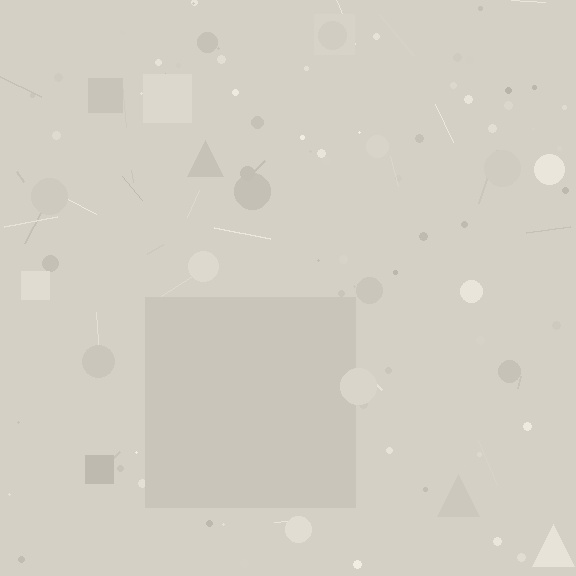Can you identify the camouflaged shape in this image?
The camouflaged shape is a square.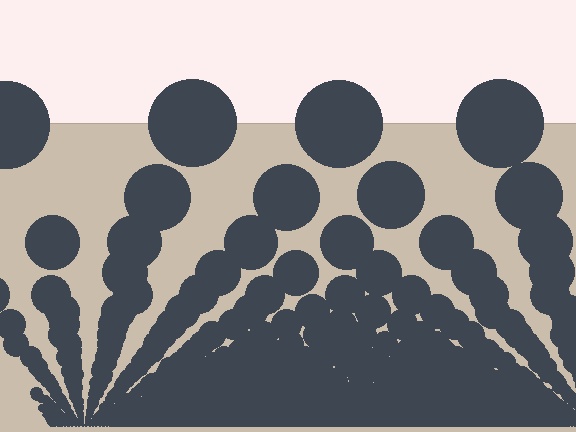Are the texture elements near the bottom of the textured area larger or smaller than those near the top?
Smaller. The gradient is inverted — elements near the bottom are smaller and denser.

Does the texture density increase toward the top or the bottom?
Density increases toward the bottom.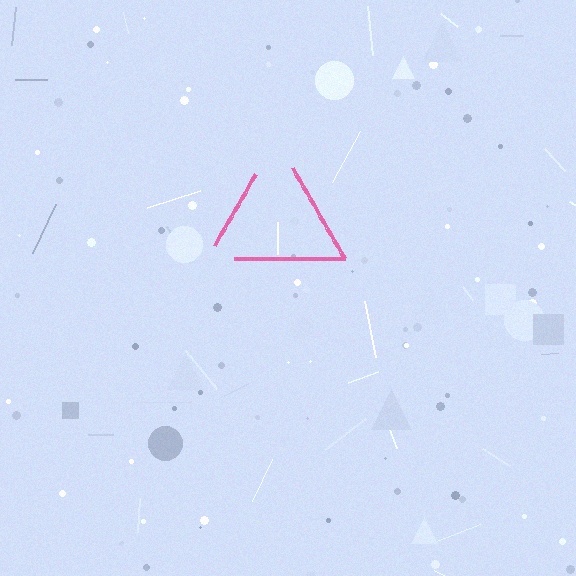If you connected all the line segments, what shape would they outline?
They would outline a triangle.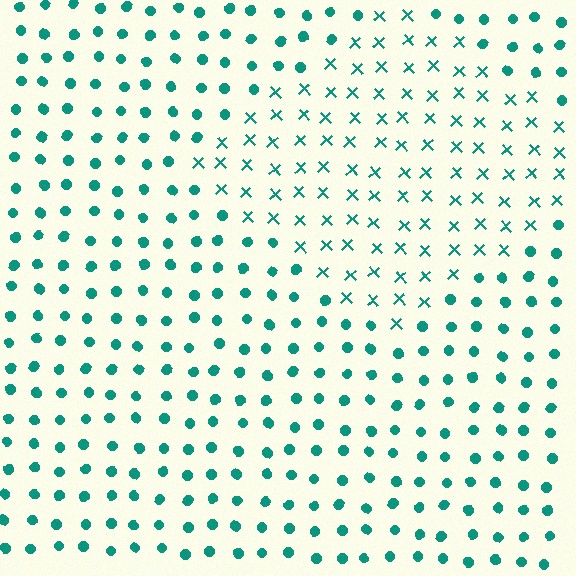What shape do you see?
I see a diamond.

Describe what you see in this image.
The image is filled with small teal elements arranged in a uniform grid. A diamond-shaped region contains X marks, while the surrounding area contains circles. The boundary is defined purely by the change in element shape.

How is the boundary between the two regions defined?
The boundary is defined by a change in element shape: X marks inside vs. circles outside. All elements share the same color and spacing.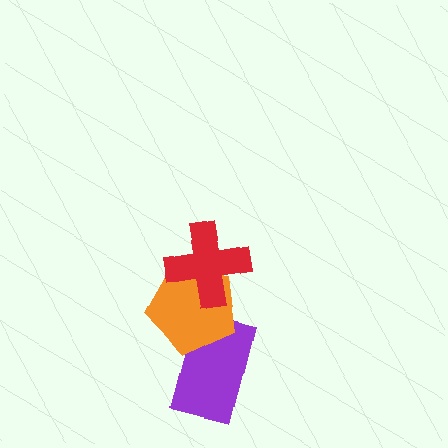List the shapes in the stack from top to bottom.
From top to bottom: the red cross, the orange pentagon, the purple rectangle.